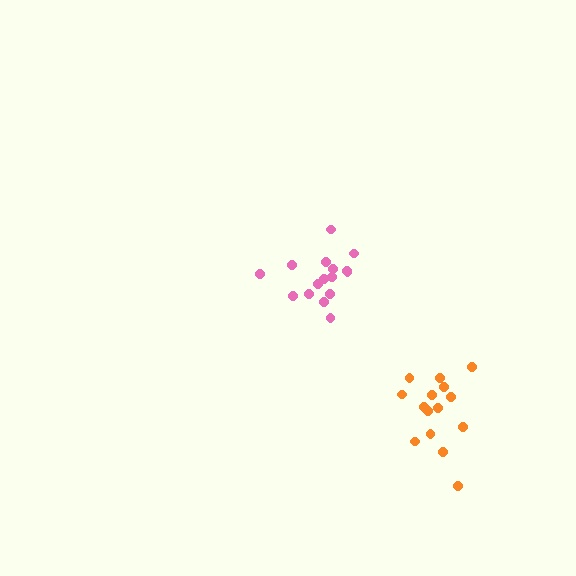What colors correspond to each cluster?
The clusters are colored: orange, pink.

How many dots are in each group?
Group 1: 15 dots, Group 2: 16 dots (31 total).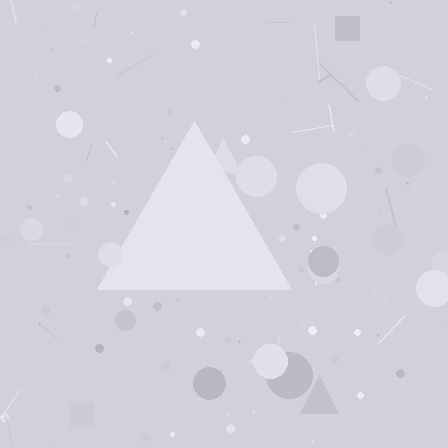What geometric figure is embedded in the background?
A triangle is embedded in the background.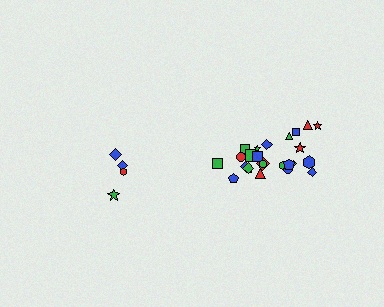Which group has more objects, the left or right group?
The right group.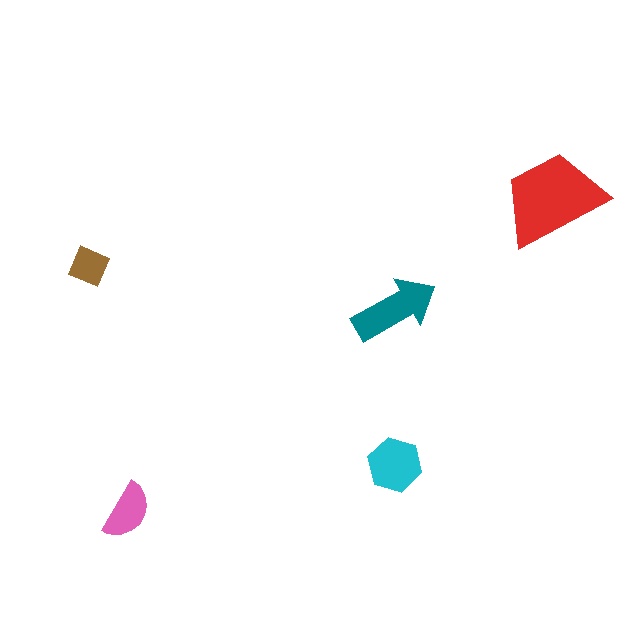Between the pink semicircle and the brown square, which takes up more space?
The pink semicircle.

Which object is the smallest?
The brown square.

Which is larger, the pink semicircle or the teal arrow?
The teal arrow.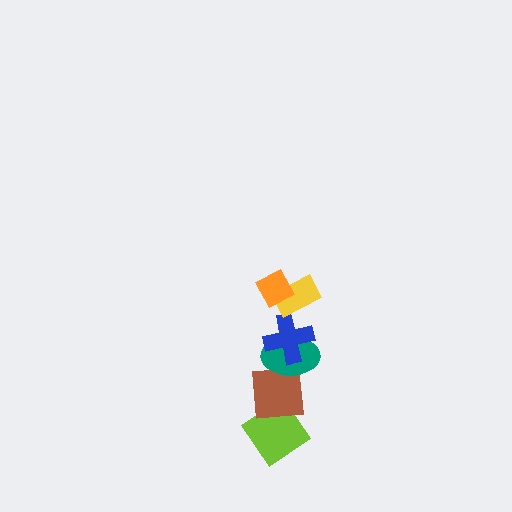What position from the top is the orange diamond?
The orange diamond is 1st from the top.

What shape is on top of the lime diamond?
The brown square is on top of the lime diamond.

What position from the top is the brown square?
The brown square is 5th from the top.